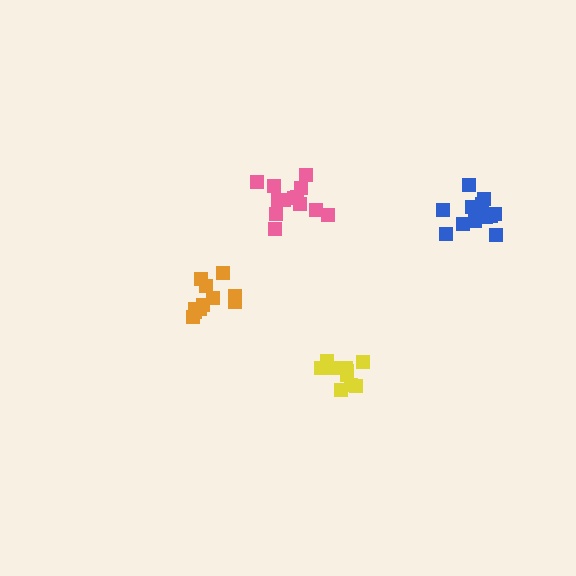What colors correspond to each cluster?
The clusters are colored: orange, pink, blue, yellow.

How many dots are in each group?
Group 1: 11 dots, Group 2: 13 dots, Group 3: 14 dots, Group 4: 11 dots (49 total).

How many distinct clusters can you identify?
There are 4 distinct clusters.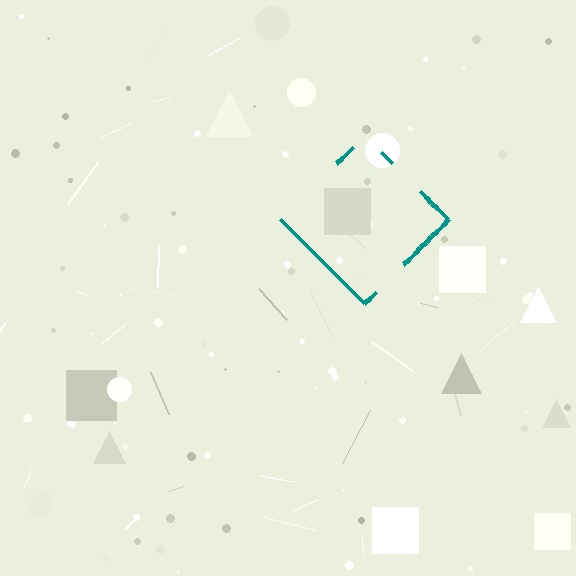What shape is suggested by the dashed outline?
The dashed outline suggests a diamond.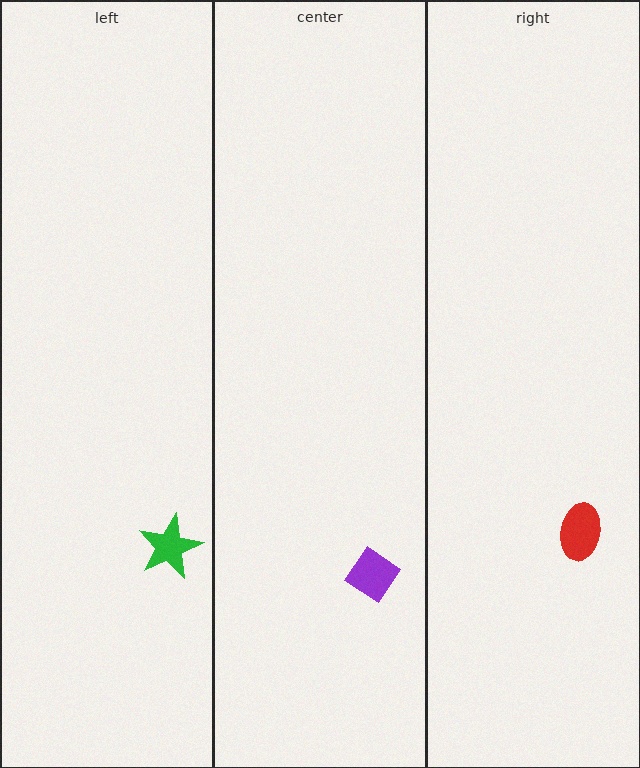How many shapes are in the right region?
1.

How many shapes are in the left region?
1.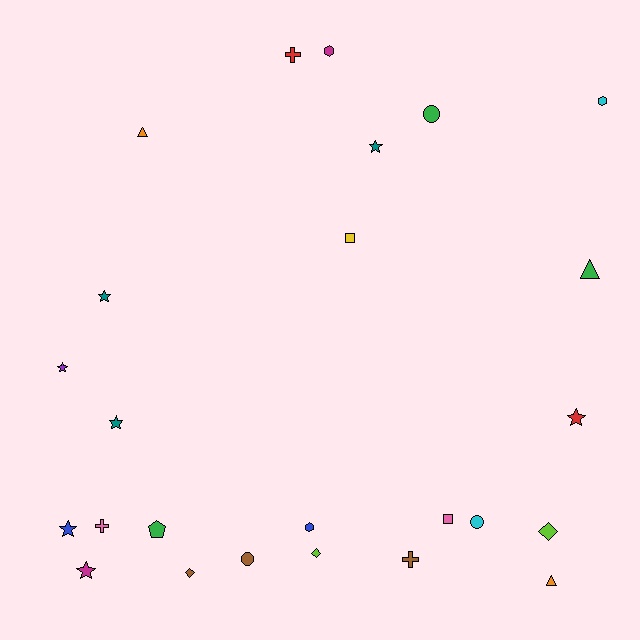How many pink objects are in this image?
There are 2 pink objects.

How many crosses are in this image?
There are 3 crosses.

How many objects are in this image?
There are 25 objects.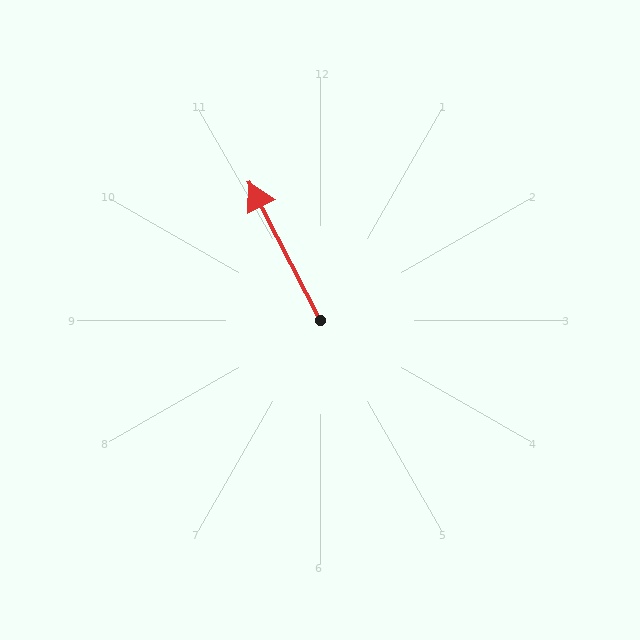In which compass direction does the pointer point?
Northwest.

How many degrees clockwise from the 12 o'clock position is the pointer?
Approximately 333 degrees.